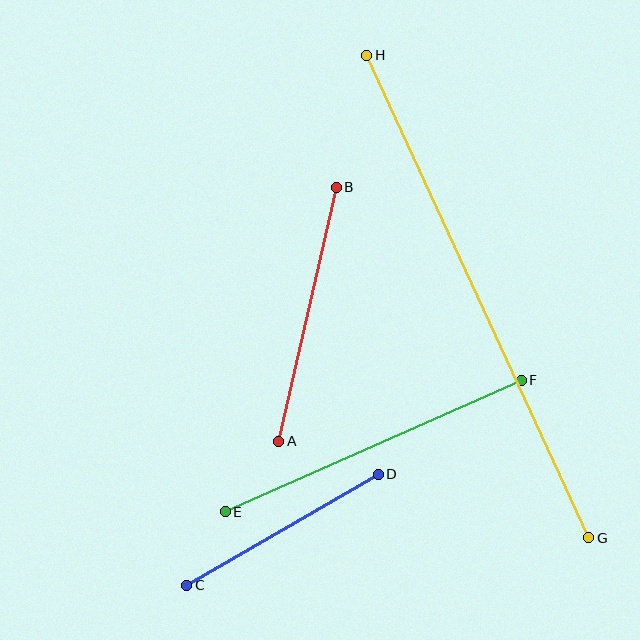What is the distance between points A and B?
The distance is approximately 260 pixels.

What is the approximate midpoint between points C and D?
The midpoint is at approximately (282, 530) pixels.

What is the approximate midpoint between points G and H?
The midpoint is at approximately (478, 297) pixels.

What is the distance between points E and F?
The distance is approximately 324 pixels.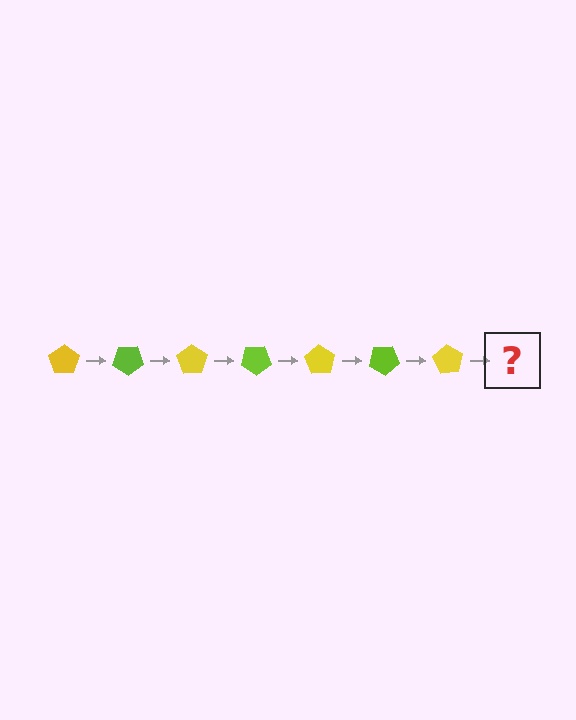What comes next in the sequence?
The next element should be a lime pentagon, rotated 245 degrees from the start.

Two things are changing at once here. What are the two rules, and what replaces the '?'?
The two rules are that it rotates 35 degrees each step and the color cycles through yellow and lime. The '?' should be a lime pentagon, rotated 245 degrees from the start.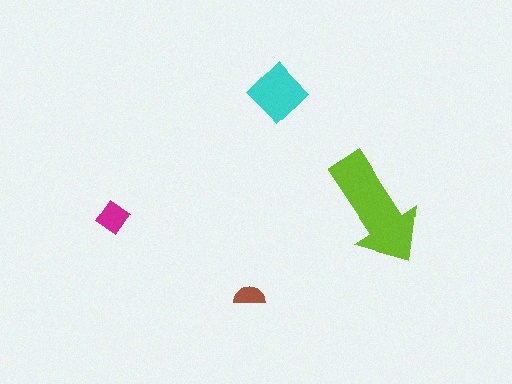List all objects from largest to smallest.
The lime arrow, the cyan diamond, the magenta diamond, the brown semicircle.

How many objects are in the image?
There are 4 objects in the image.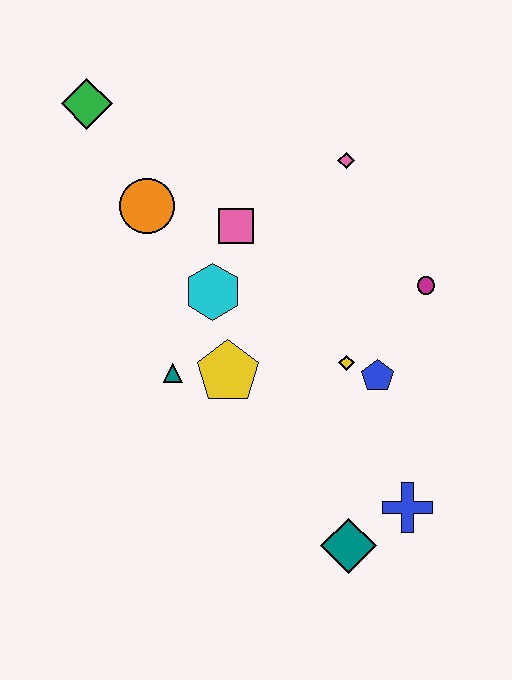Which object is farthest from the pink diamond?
The teal diamond is farthest from the pink diamond.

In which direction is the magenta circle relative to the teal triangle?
The magenta circle is to the right of the teal triangle.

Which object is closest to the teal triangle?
The yellow pentagon is closest to the teal triangle.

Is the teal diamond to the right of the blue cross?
No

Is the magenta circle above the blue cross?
Yes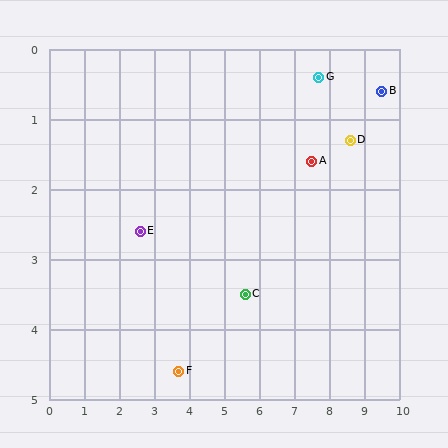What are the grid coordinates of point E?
Point E is at approximately (2.6, 2.6).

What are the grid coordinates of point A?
Point A is at approximately (7.5, 1.6).